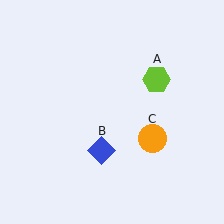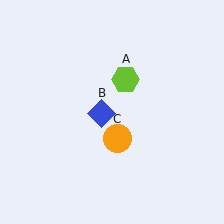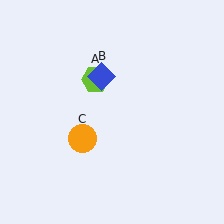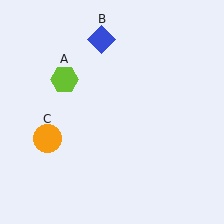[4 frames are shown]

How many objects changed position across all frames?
3 objects changed position: lime hexagon (object A), blue diamond (object B), orange circle (object C).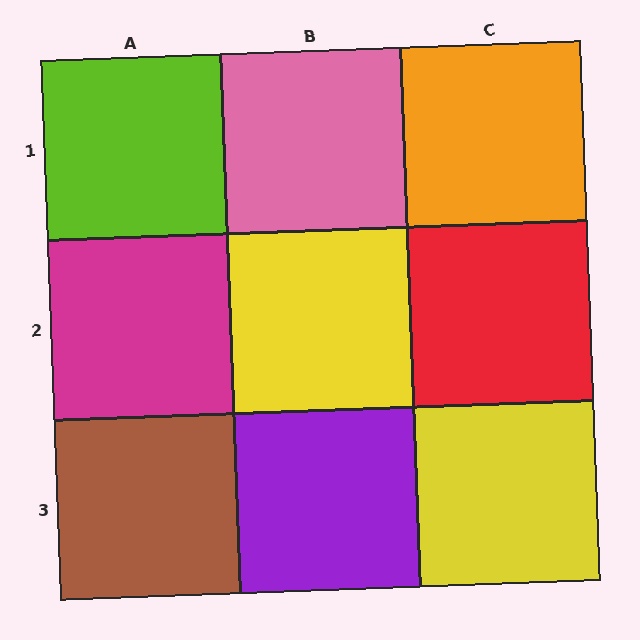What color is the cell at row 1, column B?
Pink.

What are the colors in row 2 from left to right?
Magenta, yellow, red.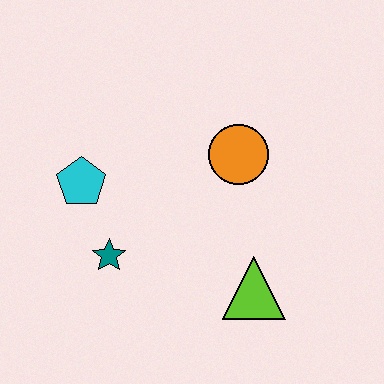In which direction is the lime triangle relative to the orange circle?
The lime triangle is below the orange circle.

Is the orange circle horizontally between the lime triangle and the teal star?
Yes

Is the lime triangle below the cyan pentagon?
Yes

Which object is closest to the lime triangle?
The orange circle is closest to the lime triangle.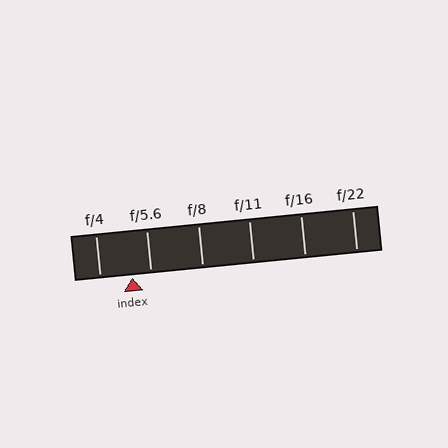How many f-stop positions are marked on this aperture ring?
There are 6 f-stop positions marked.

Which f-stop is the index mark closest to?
The index mark is closest to f/5.6.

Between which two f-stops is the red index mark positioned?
The index mark is between f/4 and f/5.6.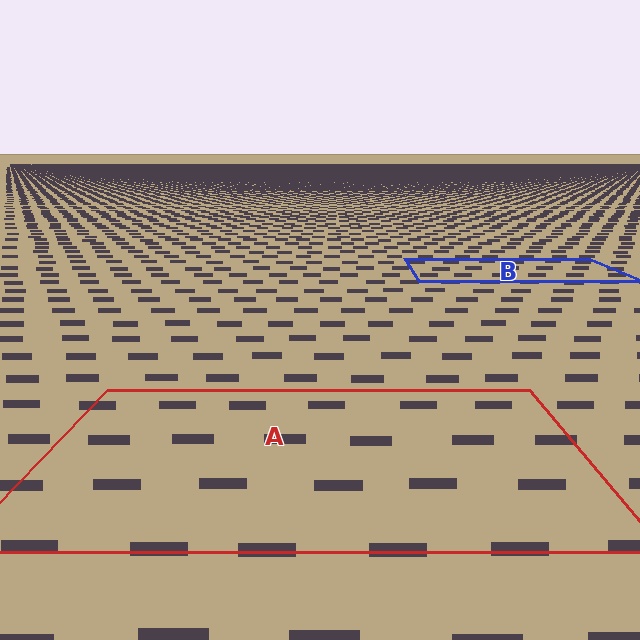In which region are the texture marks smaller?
The texture marks are smaller in region B, because it is farther away.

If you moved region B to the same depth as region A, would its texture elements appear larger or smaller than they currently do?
They would appear larger. At a closer depth, the same texture elements are projected at a bigger on-screen size.